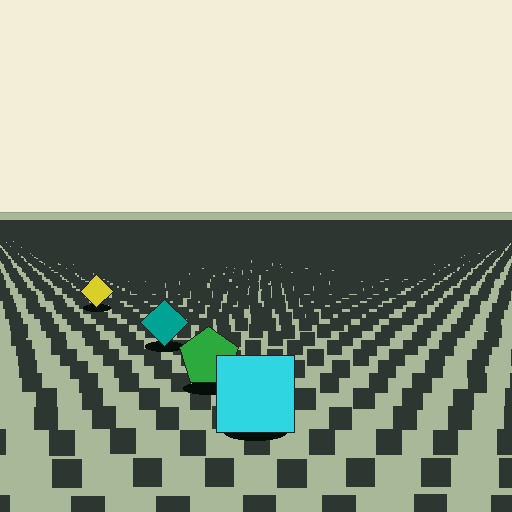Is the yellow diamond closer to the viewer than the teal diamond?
No. The teal diamond is closer — you can tell from the texture gradient: the ground texture is coarser near it.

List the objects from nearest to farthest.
From nearest to farthest: the cyan square, the green pentagon, the teal diamond, the yellow diamond.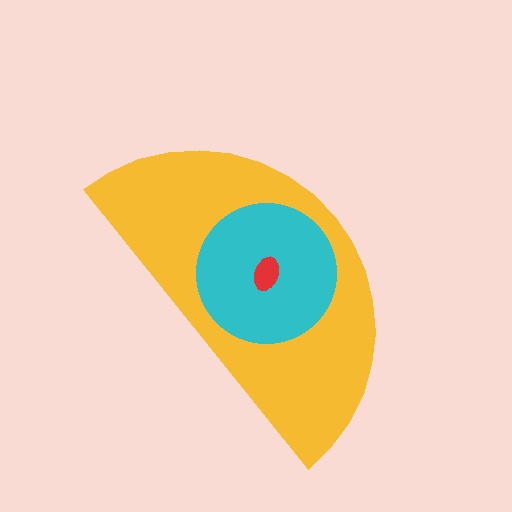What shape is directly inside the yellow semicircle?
The cyan circle.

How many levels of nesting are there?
3.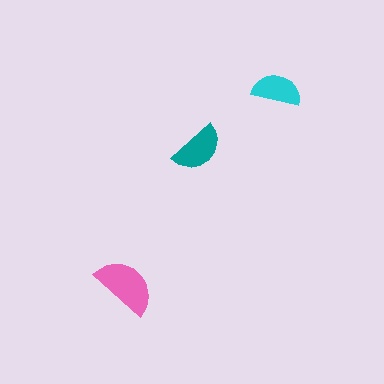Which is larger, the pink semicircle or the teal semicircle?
The pink one.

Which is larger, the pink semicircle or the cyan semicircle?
The pink one.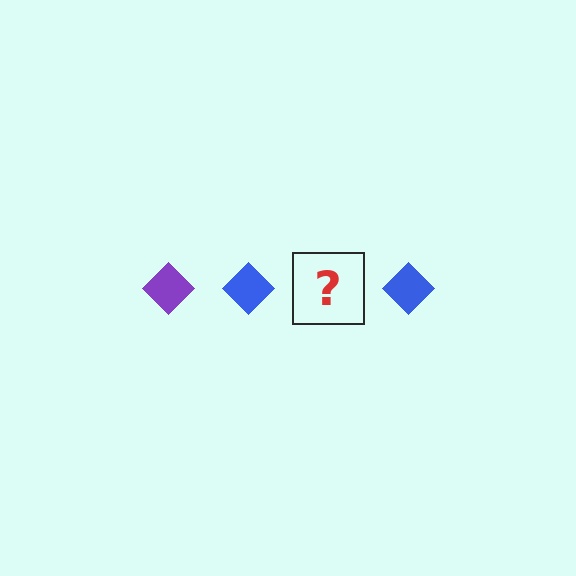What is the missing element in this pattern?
The missing element is a purple diamond.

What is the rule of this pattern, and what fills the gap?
The rule is that the pattern cycles through purple, blue diamonds. The gap should be filled with a purple diamond.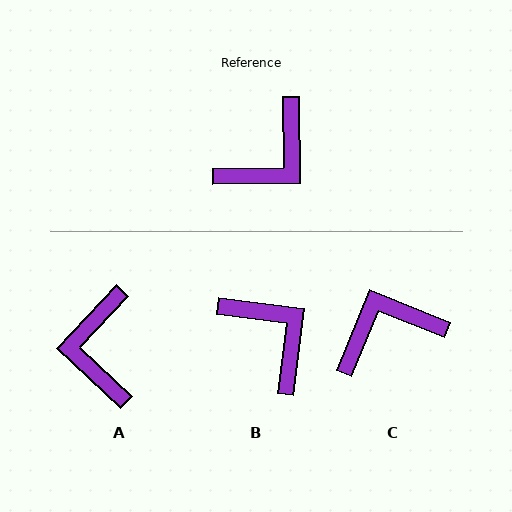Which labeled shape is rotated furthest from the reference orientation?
C, about 157 degrees away.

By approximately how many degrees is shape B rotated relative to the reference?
Approximately 82 degrees counter-clockwise.